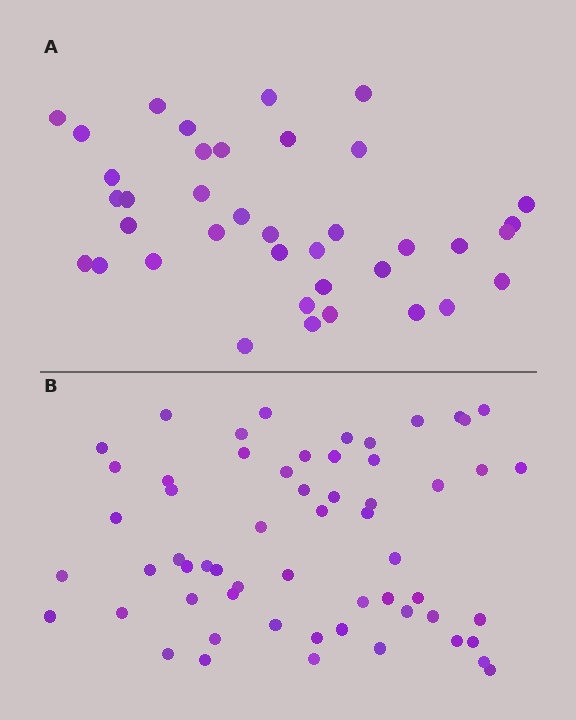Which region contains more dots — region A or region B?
Region B (the bottom region) has more dots.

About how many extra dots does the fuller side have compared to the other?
Region B has approximately 20 more dots than region A.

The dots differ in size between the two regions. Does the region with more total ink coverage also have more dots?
No. Region A has more total ink coverage because its dots are larger, but region B actually contains more individual dots. Total area can be misleading — the number of items is what matters here.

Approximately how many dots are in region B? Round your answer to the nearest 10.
About 60 dots. (The exact count is 59, which rounds to 60.)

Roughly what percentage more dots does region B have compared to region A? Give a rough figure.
About 55% more.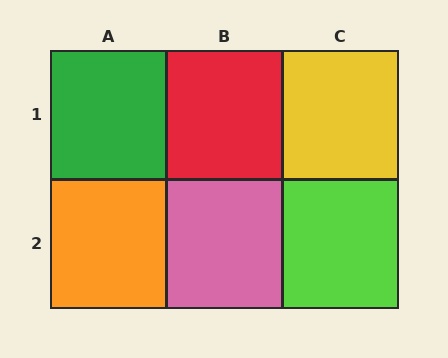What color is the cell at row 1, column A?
Green.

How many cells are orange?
1 cell is orange.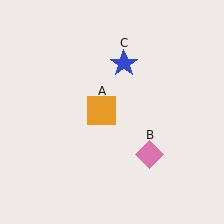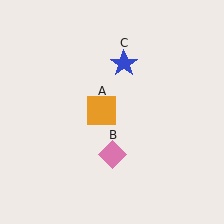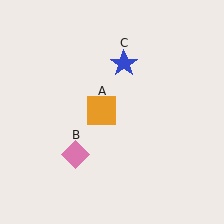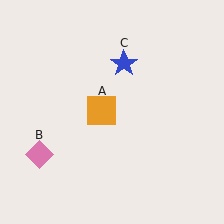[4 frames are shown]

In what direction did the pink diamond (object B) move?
The pink diamond (object B) moved left.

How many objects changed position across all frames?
1 object changed position: pink diamond (object B).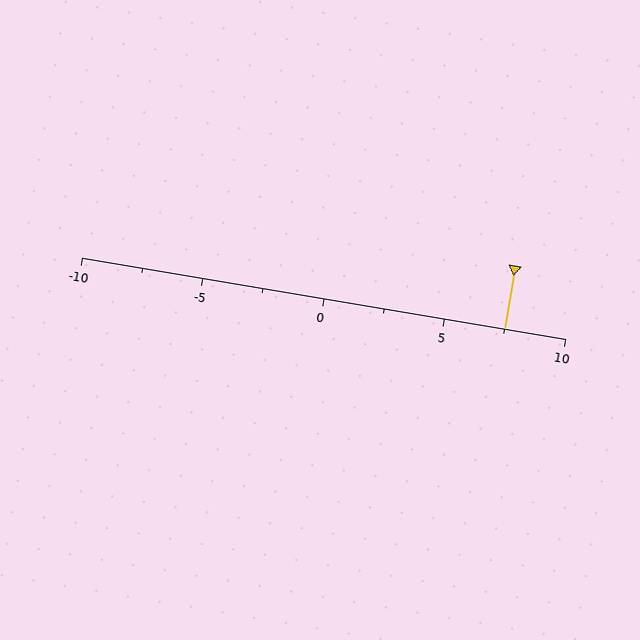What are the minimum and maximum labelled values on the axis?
The axis runs from -10 to 10.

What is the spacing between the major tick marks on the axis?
The major ticks are spaced 5 apart.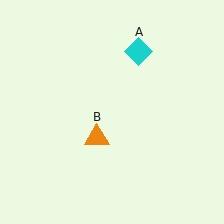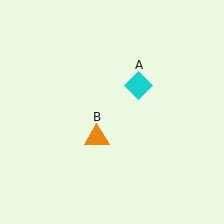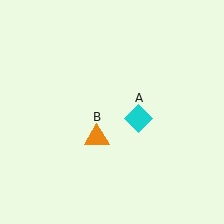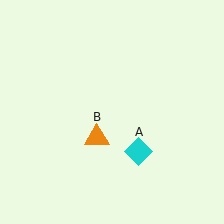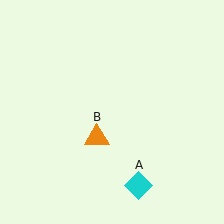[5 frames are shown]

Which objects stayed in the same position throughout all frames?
Orange triangle (object B) remained stationary.